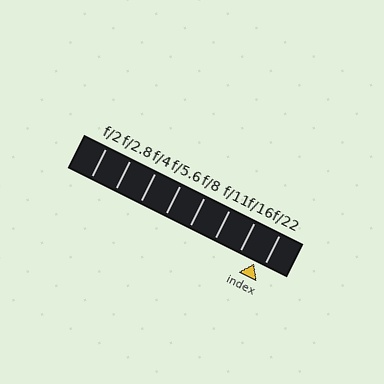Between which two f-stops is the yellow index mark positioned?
The index mark is between f/16 and f/22.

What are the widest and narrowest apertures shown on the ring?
The widest aperture shown is f/2 and the narrowest is f/22.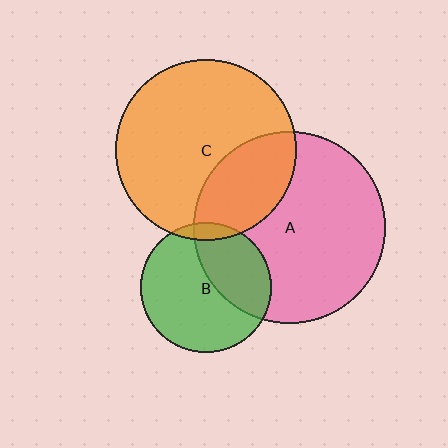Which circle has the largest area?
Circle A (pink).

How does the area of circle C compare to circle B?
Approximately 1.9 times.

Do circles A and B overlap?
Yes.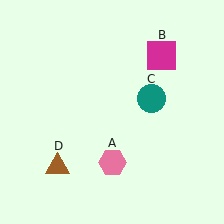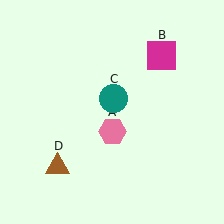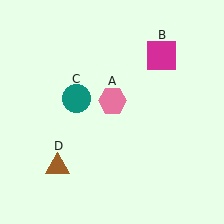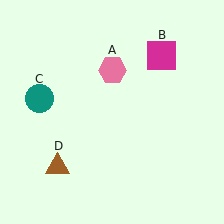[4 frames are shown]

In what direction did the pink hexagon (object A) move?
The pink hexagon (object A) moved up.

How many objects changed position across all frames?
2 objects changed position: pink hexagon (object A), teal circle (object C).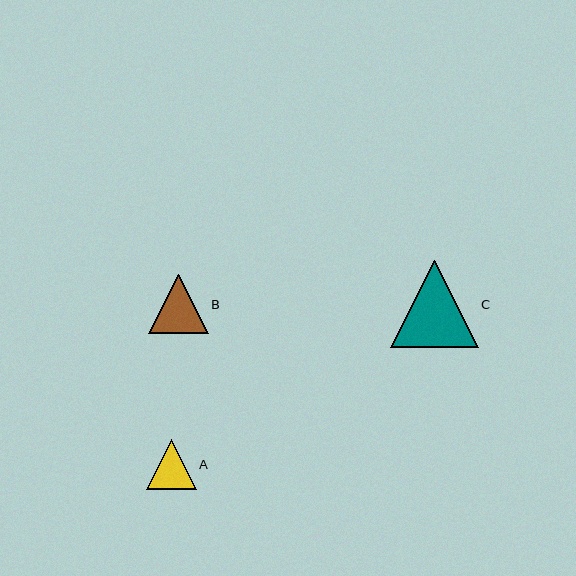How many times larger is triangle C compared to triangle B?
Triangle C is approximately 1.5 times the size of triangle B.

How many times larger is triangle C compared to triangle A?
Triangle C is approximately 1.8 times the size of triangle A.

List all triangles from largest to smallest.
From largest to smallest: C, B, A.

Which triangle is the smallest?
Triangle A is the smallest with a size of approximately 49 pixels.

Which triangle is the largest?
Triangle C is the largest with a size of approximately 87 pixels.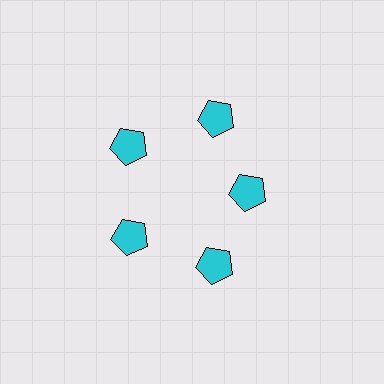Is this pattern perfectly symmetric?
No. The 5 cyan pentagons are arranged in a ring, but one element near the 3 o'clock position is pulled inward toward the center, breaking the 5-fold rotational symmetry.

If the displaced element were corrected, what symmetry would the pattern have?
It would have 5-fold rotational symmetry — the pattern would map onto itself every 72 degrees.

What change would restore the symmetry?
The symmetry would be restored by moving it outward, back onto the ring so that all 5 pentagons sit at equal angles and equal distance from the center.